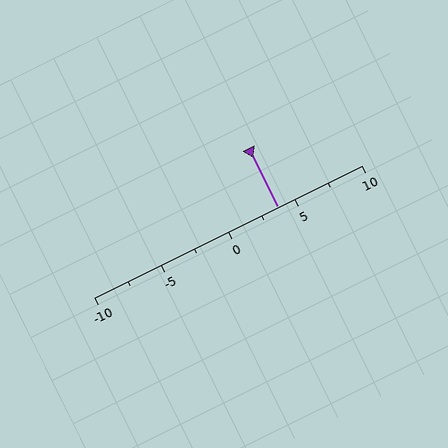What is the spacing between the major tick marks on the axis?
The major ticks are spaced 5 apart.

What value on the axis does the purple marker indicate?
The marker indicates approximately 3.8.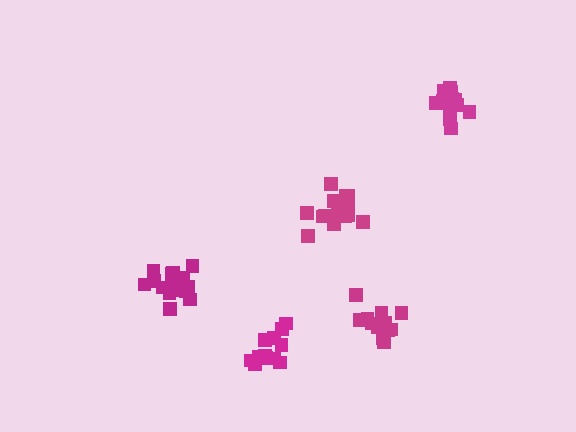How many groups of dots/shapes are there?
There are 5 groups.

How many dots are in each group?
Group 1: 13 dots, Group 2: 16 dots, Group 3: 18 dots, Group 4: 14 dots, Group 5: 15 dots (76 total).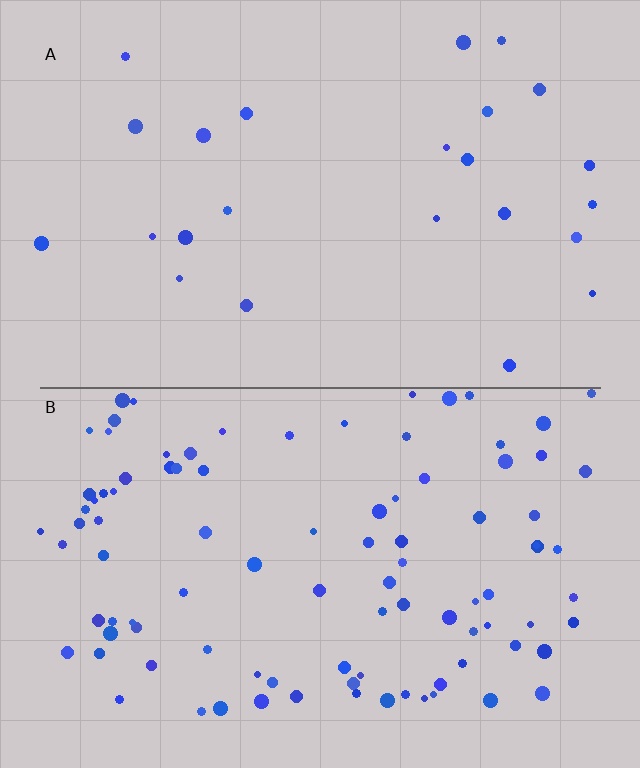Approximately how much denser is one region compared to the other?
Approximately 4.0× — region B over region A.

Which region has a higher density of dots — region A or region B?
B (the bottom).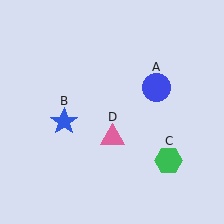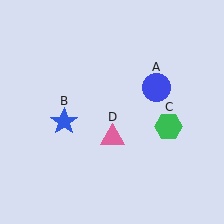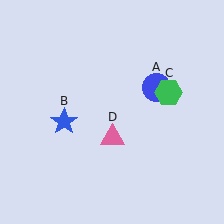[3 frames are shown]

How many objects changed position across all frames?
1 object changed position: green hexagon (object C).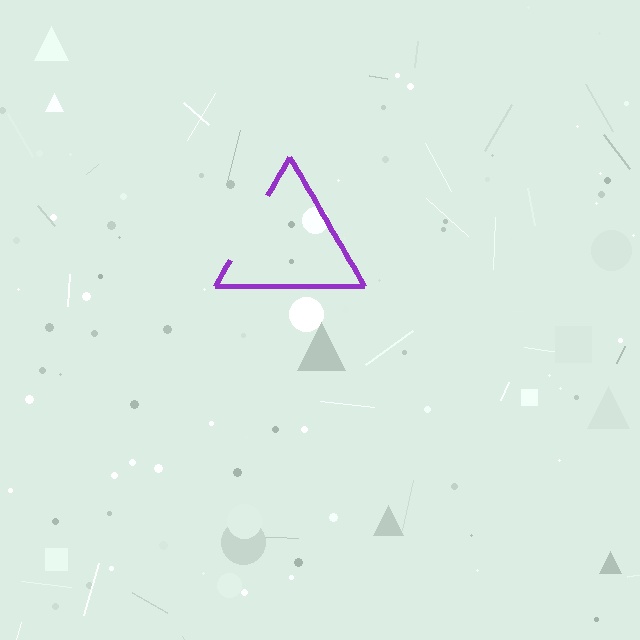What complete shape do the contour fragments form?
The contour fragments form a triangle.